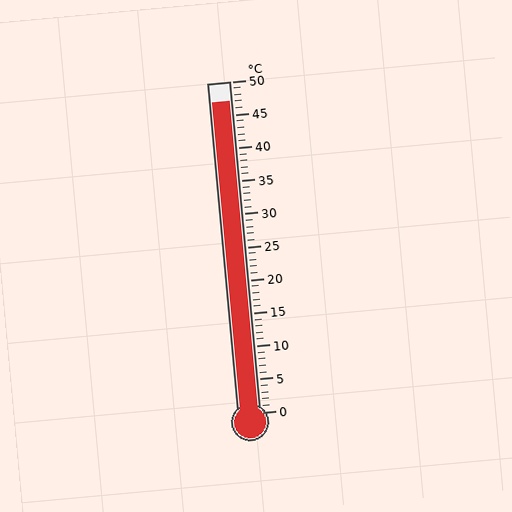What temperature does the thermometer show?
The thermometer shows approximately 47°C.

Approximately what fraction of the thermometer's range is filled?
The thermometer is filled to approximately 95% of its range.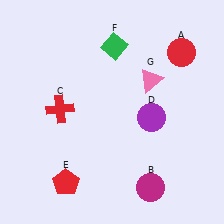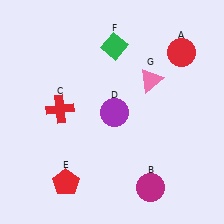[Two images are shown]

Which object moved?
The purple circle (D) moved left.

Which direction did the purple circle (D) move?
The purple circle (D) moved left.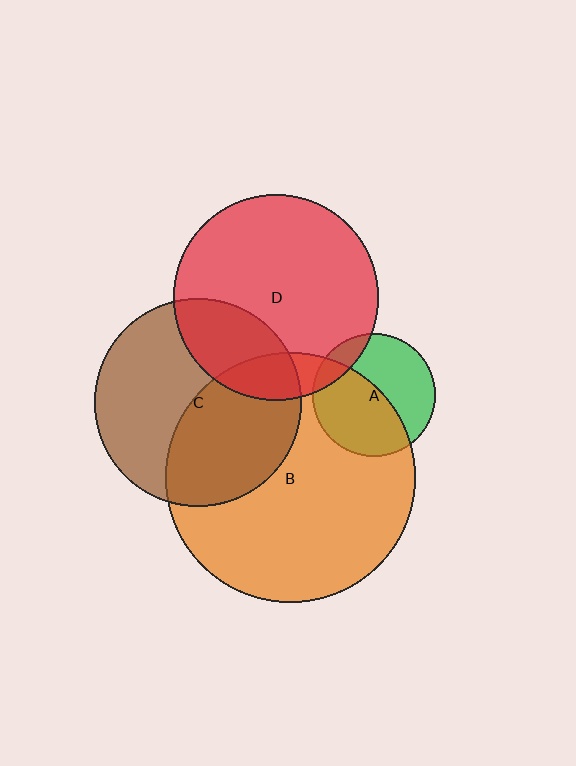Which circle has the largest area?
Circle B (orange).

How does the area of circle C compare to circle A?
Approximately 2.9 times.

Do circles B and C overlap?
Yes.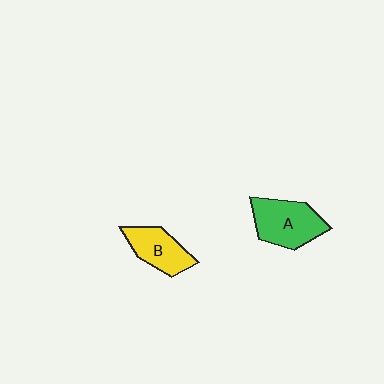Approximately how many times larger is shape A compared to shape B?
Approximately 1.3 times.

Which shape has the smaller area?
Shape B (yellow).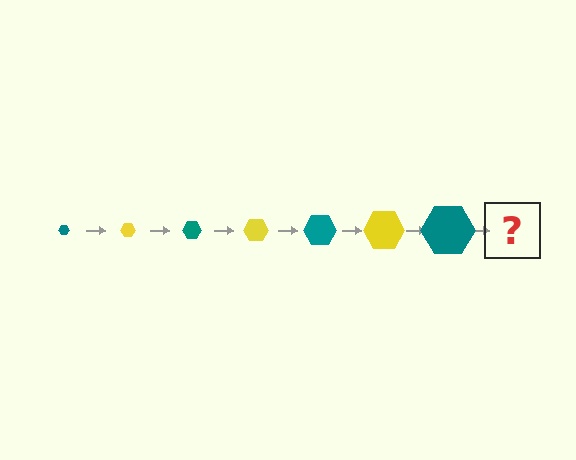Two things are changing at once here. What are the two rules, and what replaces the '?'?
The two rules are that the hexagon grows larger each step and the color cycles through teal and yellow. The '?' should be a yellow hexagon, larger than the previous one.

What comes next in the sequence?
The next element should be a yellow hexagon, larger than the previous one.